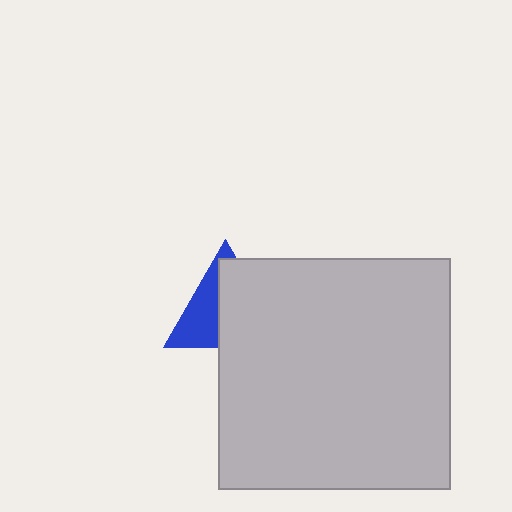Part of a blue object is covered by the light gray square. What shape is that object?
It is a triangle.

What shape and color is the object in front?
The object in front is a light gray square.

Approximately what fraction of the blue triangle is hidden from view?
Roughly 59% of the blue triangle is hidden behind the light gray square.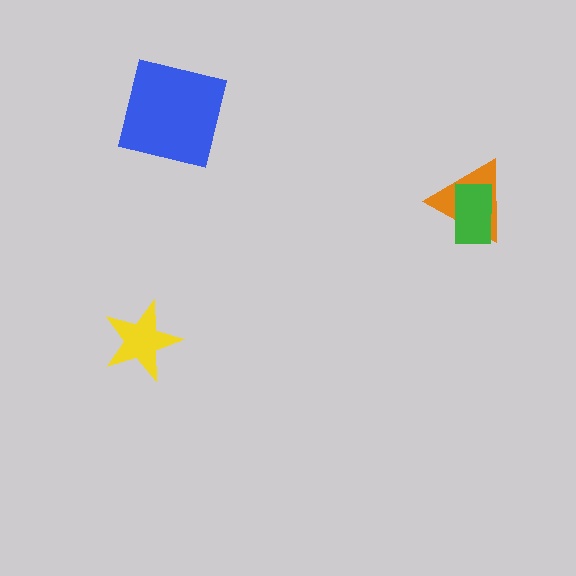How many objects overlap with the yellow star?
0 objects overlap with the yellow star.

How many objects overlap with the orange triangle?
1 object overlaps with the orange triangle.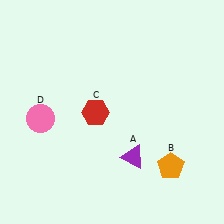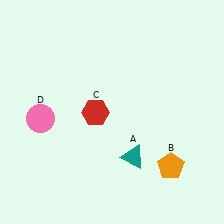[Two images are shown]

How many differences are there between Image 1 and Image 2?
There is 1 difference between the two images.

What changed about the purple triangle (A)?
In Image 1, A is purple. In Image 2, it changed to teal.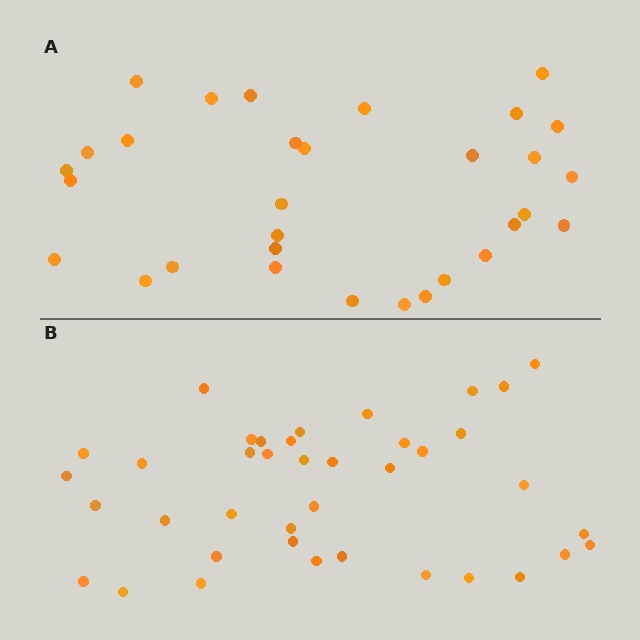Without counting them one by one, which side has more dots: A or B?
Region B (the bottom region) has more dots.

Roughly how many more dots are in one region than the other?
Region B has roughly 8 or so more dots than region A.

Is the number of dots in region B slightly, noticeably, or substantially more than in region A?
Region B has noticeably more, but not dramatically so. The ratio is roughly 1.3 to 1.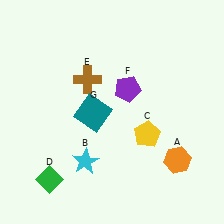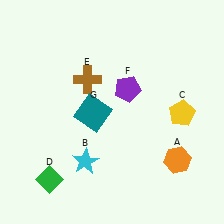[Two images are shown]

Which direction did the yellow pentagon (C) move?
The yellow pentagon (C) moved right.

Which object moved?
The yellow pentagon (C) moved right.